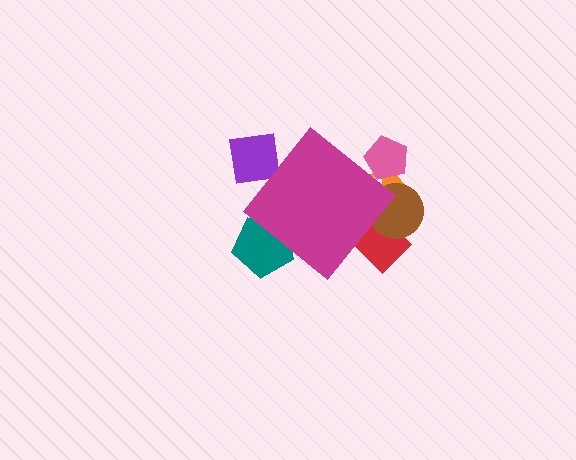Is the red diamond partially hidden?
Yes, the red diamond is partially hidden behind the magenta diamond.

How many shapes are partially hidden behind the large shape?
6 shapes are partially hidden.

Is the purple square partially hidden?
Yes, the purple square is partially hidden behind the magenta diamond.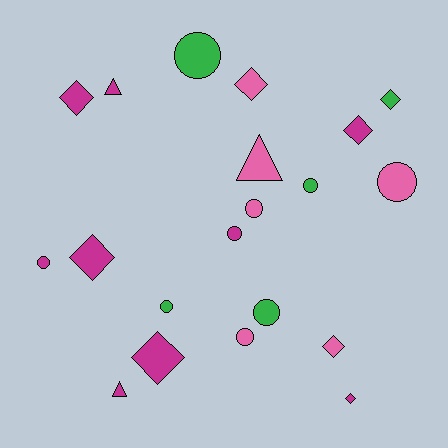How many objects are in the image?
There are 20 objects.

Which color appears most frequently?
Magenta, with 9 objects.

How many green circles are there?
There are 4 green circles.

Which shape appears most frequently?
Circle, with 9 objects.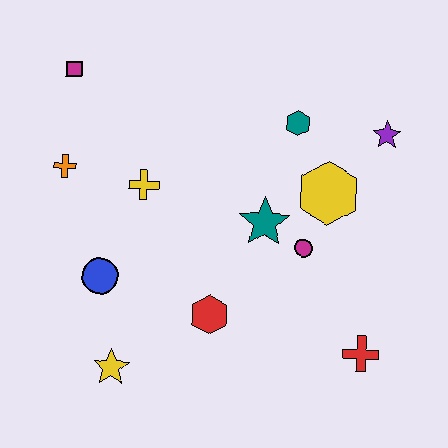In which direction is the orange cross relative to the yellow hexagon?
The orange cross is to the left of the yellow hexagon.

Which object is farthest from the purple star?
The yellow star is farthest from the purple star.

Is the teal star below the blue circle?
No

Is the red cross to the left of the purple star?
Yes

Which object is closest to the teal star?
The magenta circle is closest to the teal star.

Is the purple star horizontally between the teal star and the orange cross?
No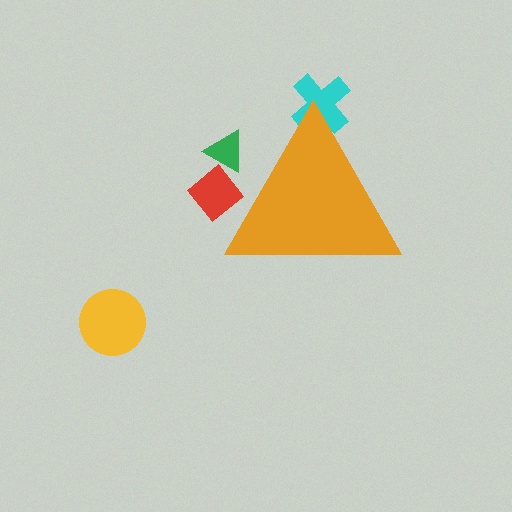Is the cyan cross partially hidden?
Yes, the cyan cross is partially hidden behind the orange triangle.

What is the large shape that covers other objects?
An orange triangle.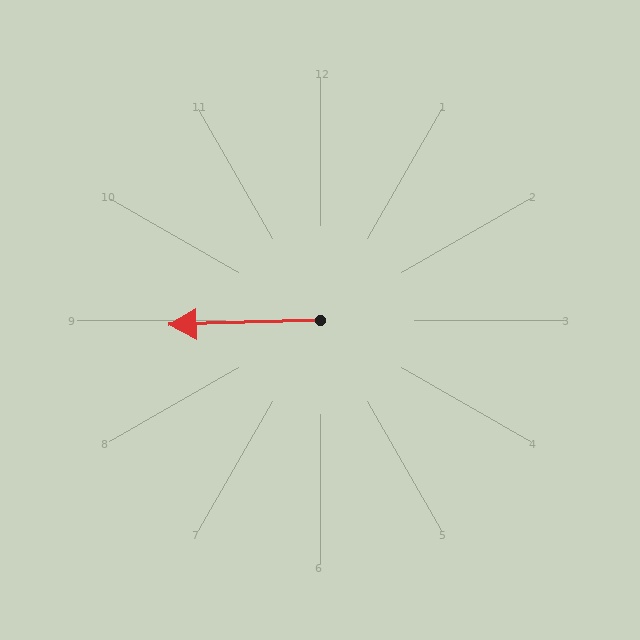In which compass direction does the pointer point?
West.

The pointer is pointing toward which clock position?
Roughly 9 o'clock.